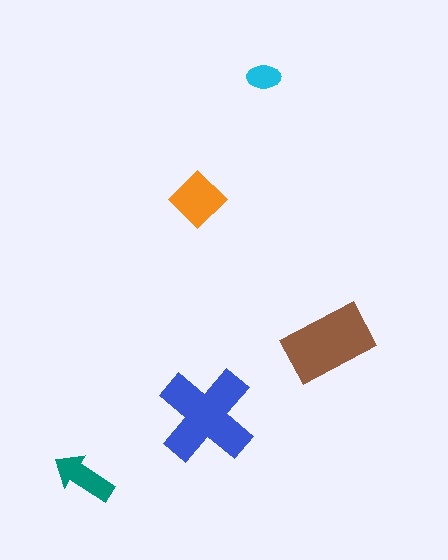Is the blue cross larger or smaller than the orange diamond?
Larger.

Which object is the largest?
The blue cross.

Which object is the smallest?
The cyan ellipse.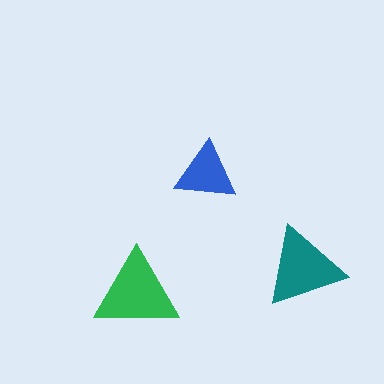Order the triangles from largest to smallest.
the green one, the teal one, the blue one.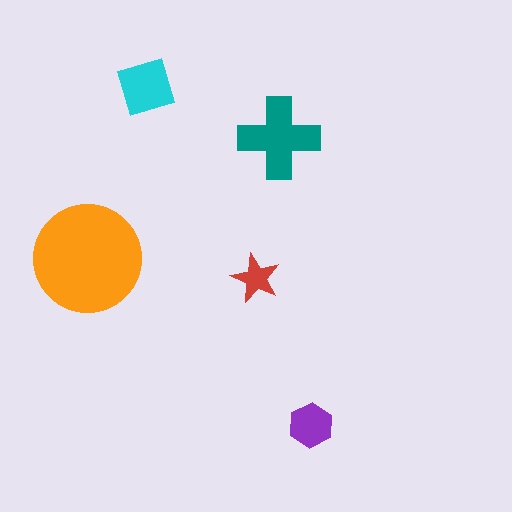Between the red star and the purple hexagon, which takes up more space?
The purple hexagon.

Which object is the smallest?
The red star.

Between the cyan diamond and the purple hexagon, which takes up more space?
The cyan diamond.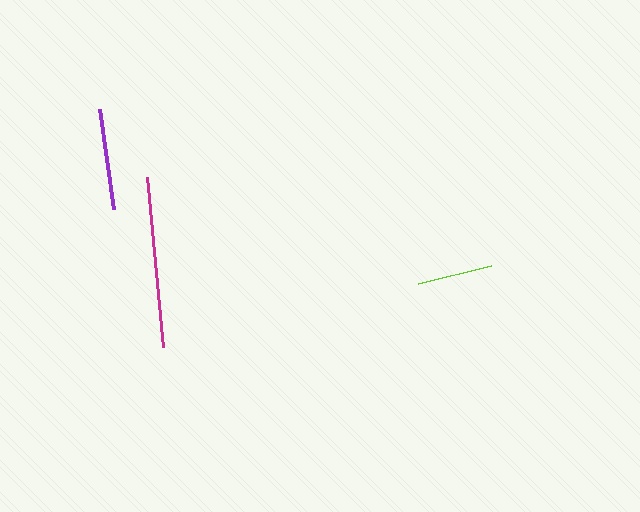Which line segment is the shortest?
The lime line is the shortest at approximately 75 pixels.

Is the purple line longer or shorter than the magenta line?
The magenta line is longer than the purple line.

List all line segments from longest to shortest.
From longest to shortest: magenta, purple, lime.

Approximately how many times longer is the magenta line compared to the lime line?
The magenta line is approximately 2.3 times the length of the lime line.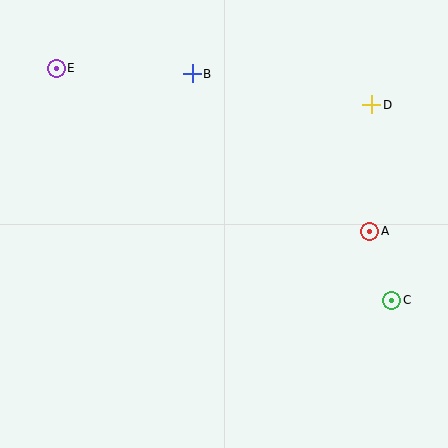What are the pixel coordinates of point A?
Point A is at (370, 231).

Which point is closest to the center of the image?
Point A at (370, 231) is closest to the center.